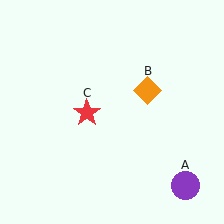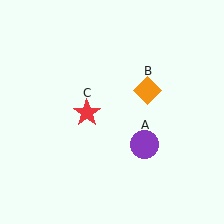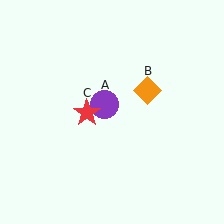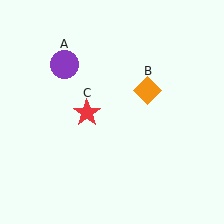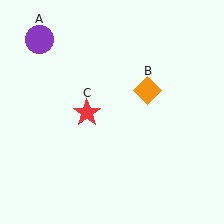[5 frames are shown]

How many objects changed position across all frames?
1 object changed position: purple circle (object A).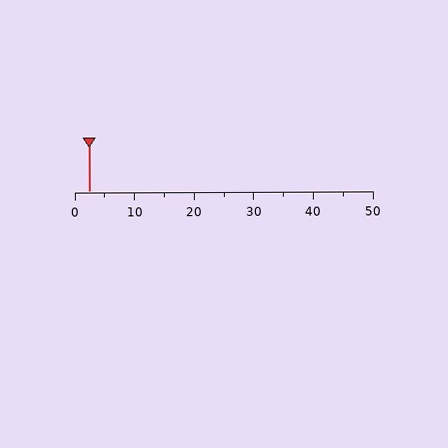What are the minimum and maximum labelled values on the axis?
The axis runs from 0 to 50.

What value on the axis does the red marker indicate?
The marker indicates approximately 2.5.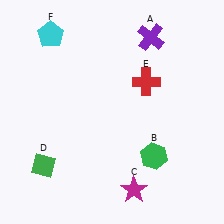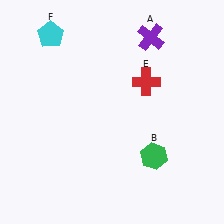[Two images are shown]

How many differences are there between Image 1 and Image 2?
There are 2 differences between the two images.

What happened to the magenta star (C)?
The magenta star (C) was removed in Image 2. It was in the bottom-right area of Image 1.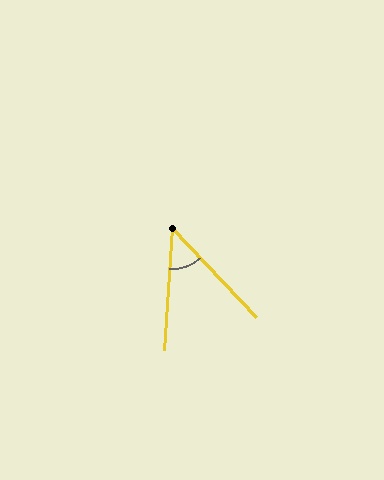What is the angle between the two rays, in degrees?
Approximately 47 degrees.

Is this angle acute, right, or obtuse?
It is acute.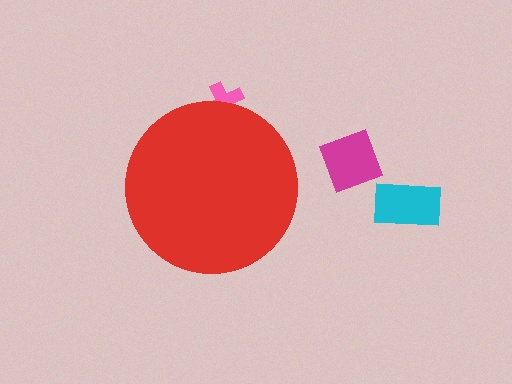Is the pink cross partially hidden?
Yes, the pink cross is partially hidden behind the red circle.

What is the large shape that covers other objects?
A red circle.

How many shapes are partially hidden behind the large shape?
1 shape is partially hidden.